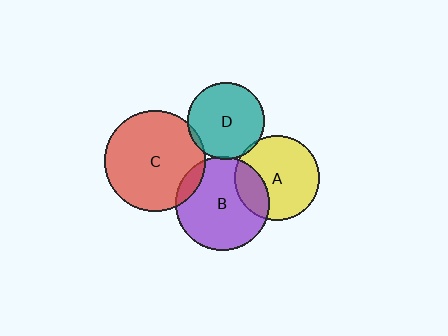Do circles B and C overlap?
Yes.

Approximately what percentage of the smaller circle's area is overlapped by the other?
Approximately 10%.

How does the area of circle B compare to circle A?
Approximately 1.2 times.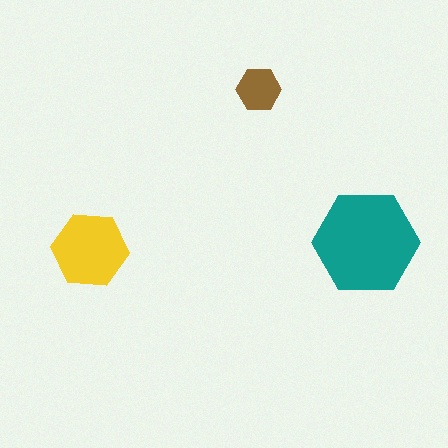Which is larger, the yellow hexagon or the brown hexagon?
The yellow one.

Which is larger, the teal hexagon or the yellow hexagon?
The teal one.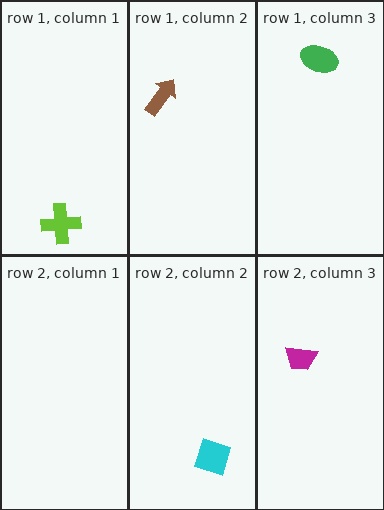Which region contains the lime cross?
The row 1, column 1 region.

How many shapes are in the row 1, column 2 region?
1.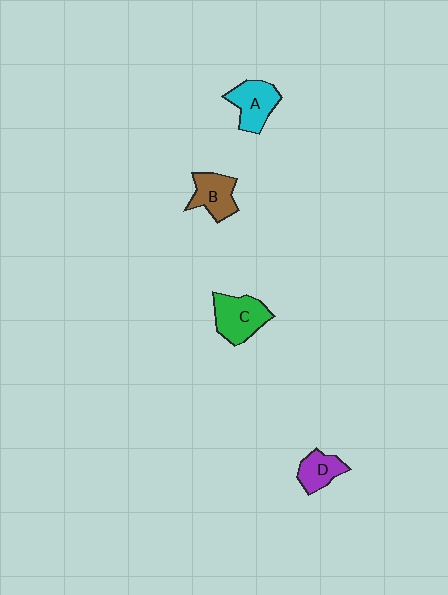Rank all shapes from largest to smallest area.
From largest to smallest: C (green), A (cyan), B (brown), D (purple).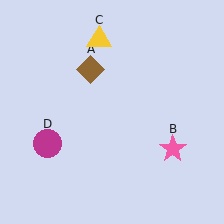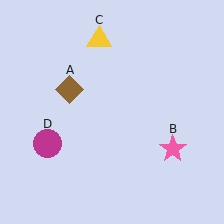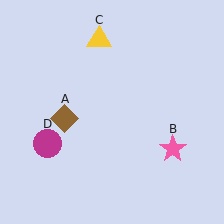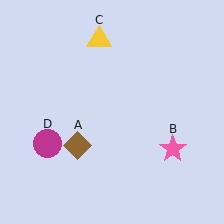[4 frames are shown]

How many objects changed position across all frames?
1 object changed position: brown diamond (object A).